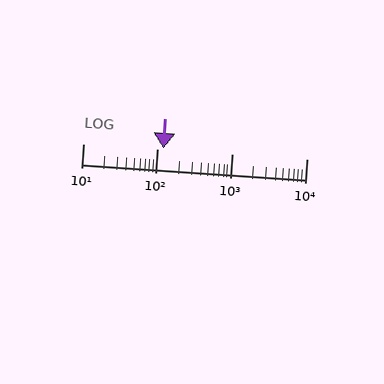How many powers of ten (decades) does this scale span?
The scale spans 3 decades, from 10 to 10000.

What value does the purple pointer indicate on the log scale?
The pointer indicates approximately 120.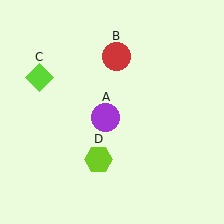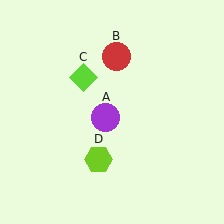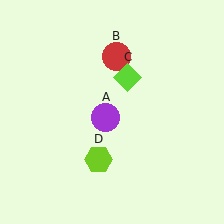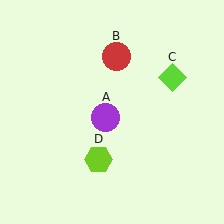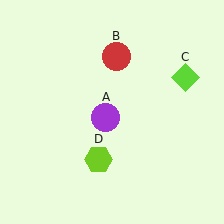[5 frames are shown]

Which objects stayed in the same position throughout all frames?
Purple circle (object A) and red circle (object B) and lime hexagon (object D) remained stationary.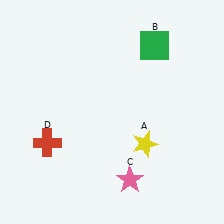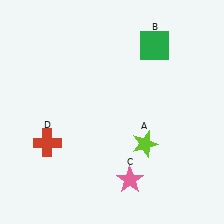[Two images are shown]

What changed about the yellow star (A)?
In Image 1, A is yellow. In Image 2, it changed to lime.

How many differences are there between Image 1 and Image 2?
There is 1 difference between the two images.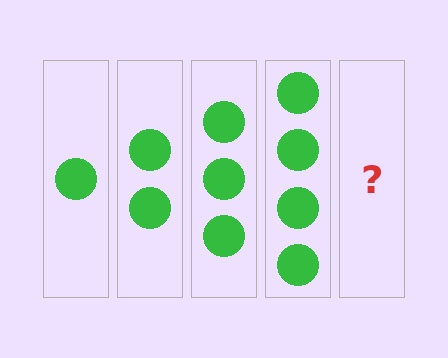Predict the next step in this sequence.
The next step is 5 circles.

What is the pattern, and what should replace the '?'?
The pattern is that each step adds one more circle. The '?' should be 5 circles.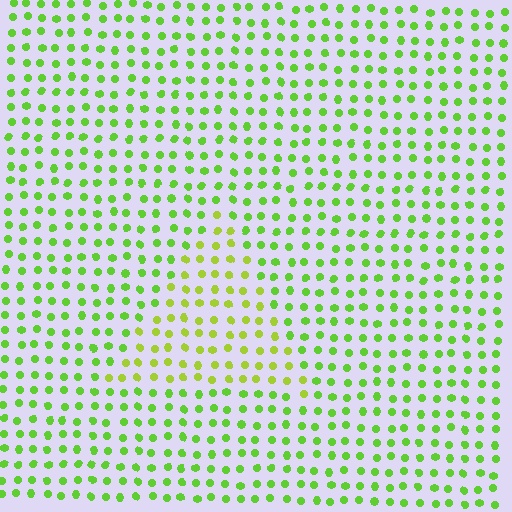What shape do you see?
I see a triangle.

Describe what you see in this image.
The image is filled with small lime elements in a uniform arrangement. A triangle-shaped region is visible where the elements are tinted to a slightly different hue, forming a subtle color boundary.